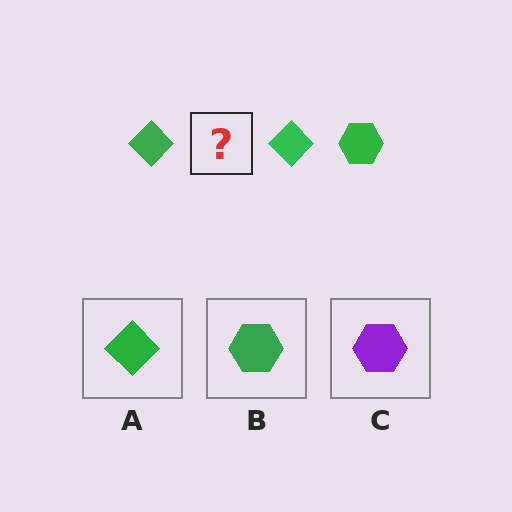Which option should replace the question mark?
Option B.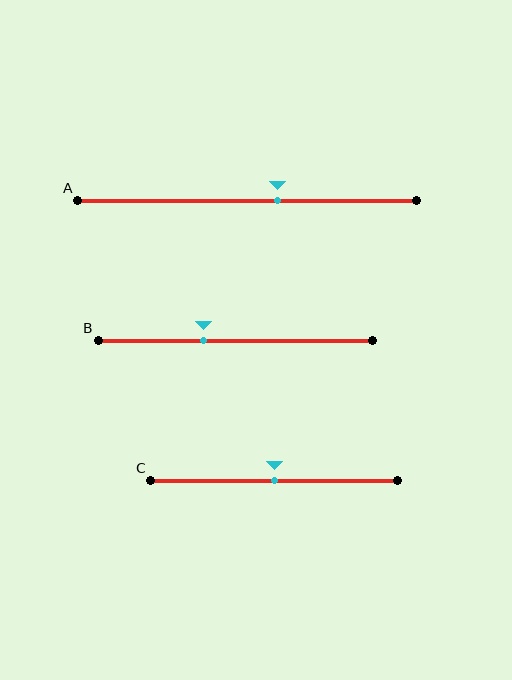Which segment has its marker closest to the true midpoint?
Segment C has its marker closest to the true midpoint.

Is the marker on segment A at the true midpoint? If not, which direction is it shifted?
No, the marker on segment A is shifted to the right by about 9% of the segment length.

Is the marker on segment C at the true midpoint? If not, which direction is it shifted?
Yes, the marker on segment C is at the true midpoint.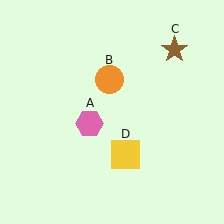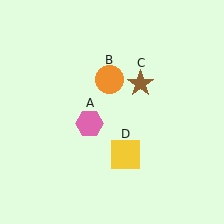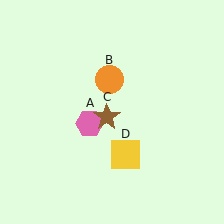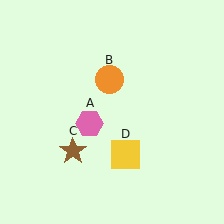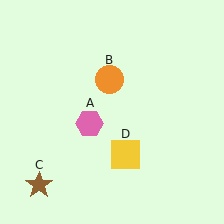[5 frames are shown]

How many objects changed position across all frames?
1 object changed position: brown star (object C).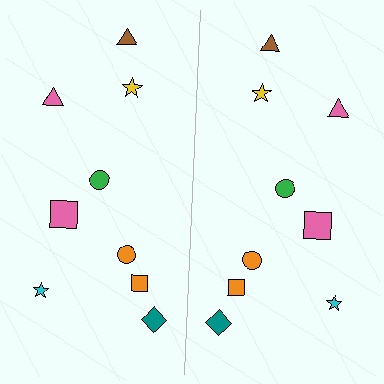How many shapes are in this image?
There are 18 shapes in this image.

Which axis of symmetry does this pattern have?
The pattern has a vertical axis of symmetry running through the center of the image.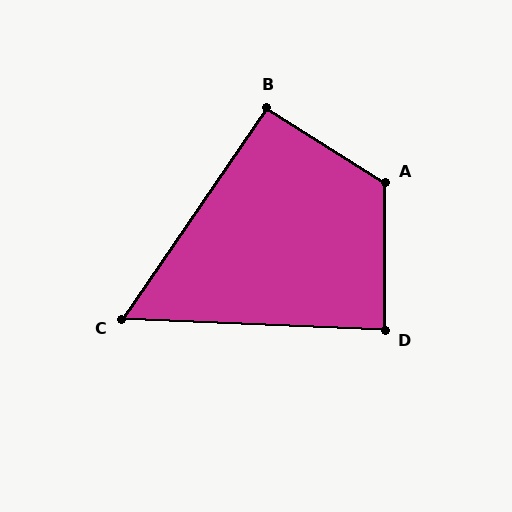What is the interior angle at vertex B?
Approximately 92 degrees (approximately right).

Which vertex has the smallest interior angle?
C, at approximately 58 degrees.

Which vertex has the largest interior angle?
A, at approximately 122 degrees.